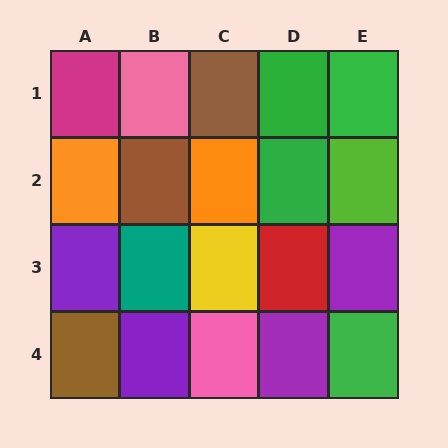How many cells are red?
1 cell is red.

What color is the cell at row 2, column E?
Lime.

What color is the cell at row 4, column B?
Purple.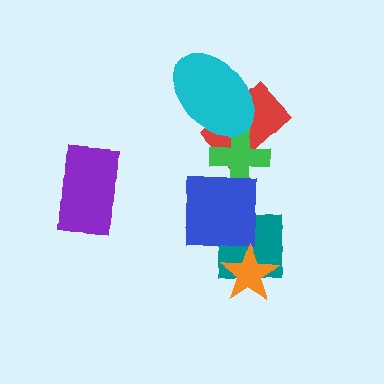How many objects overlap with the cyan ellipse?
2 objects overlap with the cyan ellipse.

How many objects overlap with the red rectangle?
2 objects overlap with the red rectangle.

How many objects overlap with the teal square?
2 objects overlap with the teal square.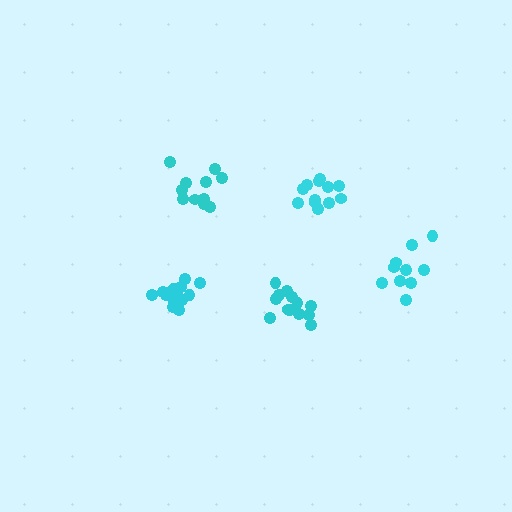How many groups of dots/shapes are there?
There are 5 groups.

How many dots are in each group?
Group 1: 14 dots, Group 2: 12 dots, Group 3: 11 dots, Group 4: 10 dots, Group 5: 14 dots (61 total).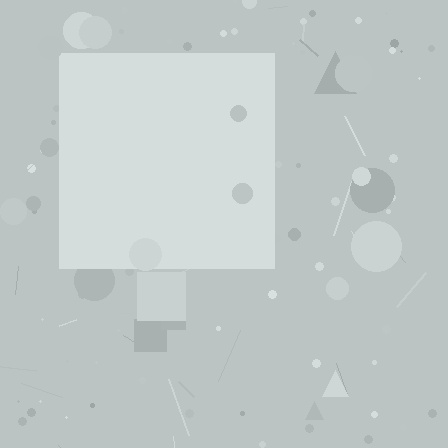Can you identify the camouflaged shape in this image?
The camouflaged shape is a square.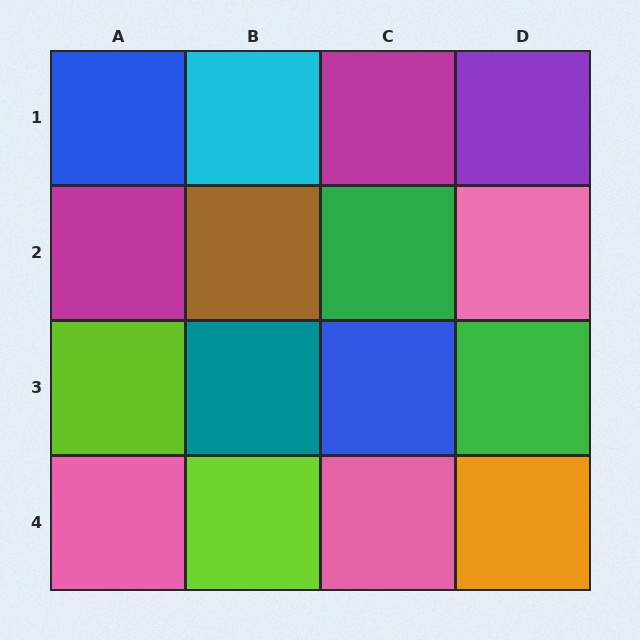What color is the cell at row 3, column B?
Teal.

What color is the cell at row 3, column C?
Blue.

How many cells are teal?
1 cell is teal.